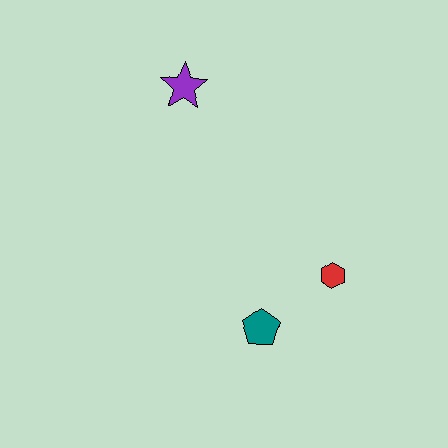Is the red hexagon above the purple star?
No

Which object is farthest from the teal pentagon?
The purple star is farthest from the teal pentagon.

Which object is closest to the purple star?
The red hexagon is closest to the purple star.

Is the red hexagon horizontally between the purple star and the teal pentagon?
No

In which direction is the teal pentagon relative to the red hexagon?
The teal pentagon is to the left of the red hexagon.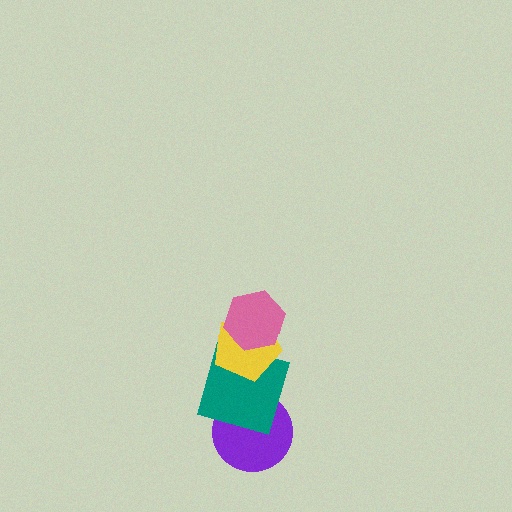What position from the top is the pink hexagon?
The pink hexagon is 1st from the top.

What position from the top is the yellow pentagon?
The yellow pentagon is 2nd from the top.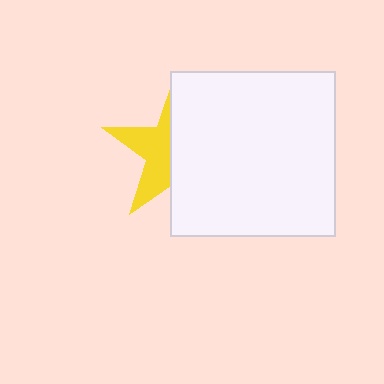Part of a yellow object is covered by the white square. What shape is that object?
It is a star.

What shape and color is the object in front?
The object in front is a white square.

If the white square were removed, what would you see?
You would see the complete yellow star.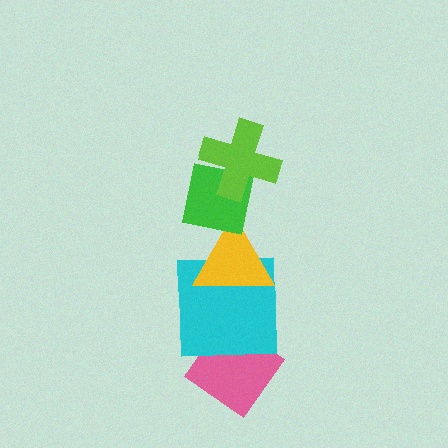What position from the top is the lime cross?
The lime cross is 1st from the top.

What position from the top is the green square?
The green square is 2nd from the top.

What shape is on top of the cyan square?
The yellow triangle is on top of the cyan square.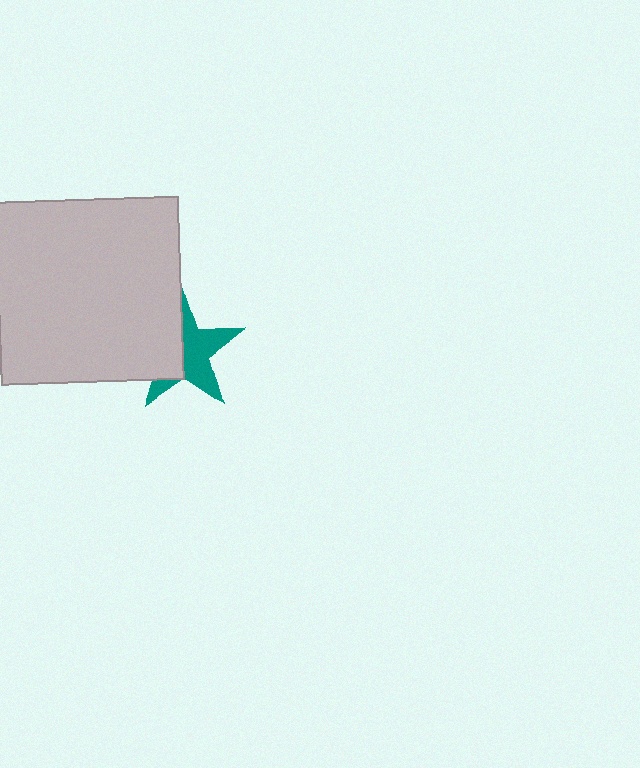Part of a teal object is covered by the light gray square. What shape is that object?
It is a star.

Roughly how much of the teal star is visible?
About half of it is visible (roughly 54%).